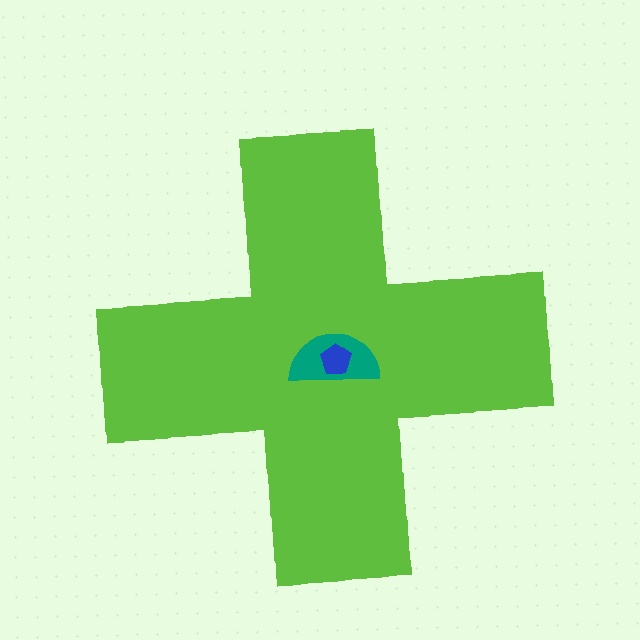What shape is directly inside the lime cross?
The teal semicircle.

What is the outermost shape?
The lime cross.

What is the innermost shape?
The blue pentagon.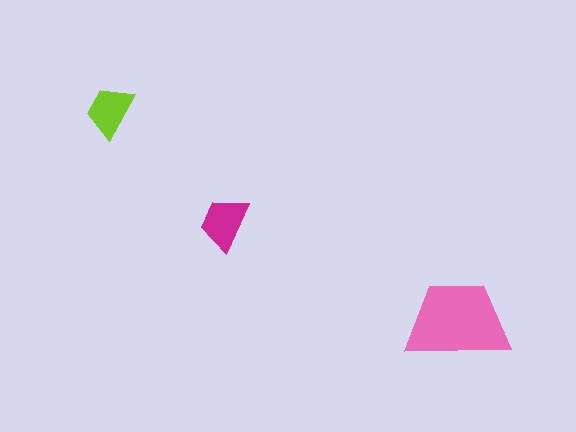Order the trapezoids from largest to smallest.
the pink one, the magenta one, the lime one.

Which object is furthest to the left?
The lime trapezoid is leftmost.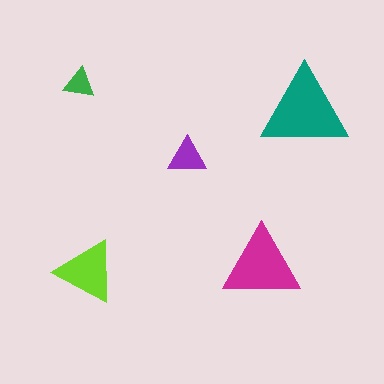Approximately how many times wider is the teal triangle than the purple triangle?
About 2.5 times wider.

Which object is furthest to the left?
The green triangle is leftmost.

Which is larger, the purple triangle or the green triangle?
The purple one.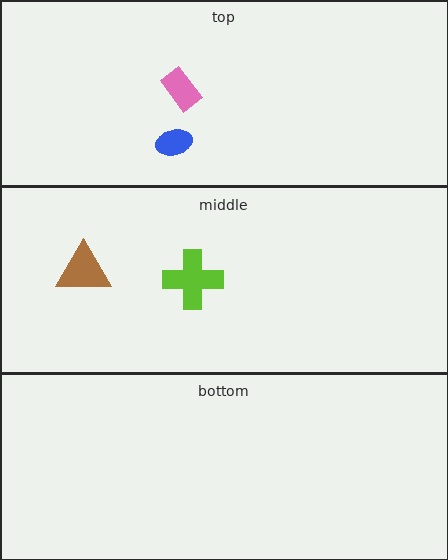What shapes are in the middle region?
The lime cross, the brown triangle.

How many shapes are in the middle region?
2.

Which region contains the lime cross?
The middle region.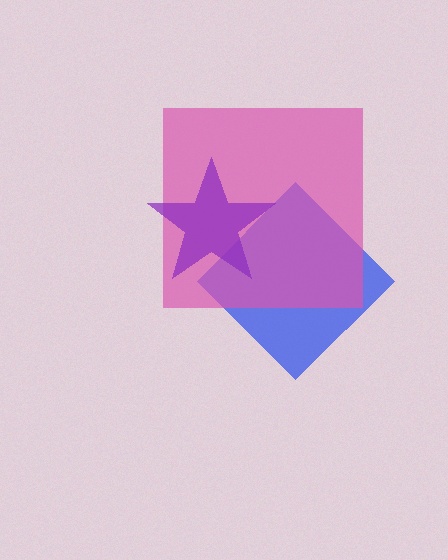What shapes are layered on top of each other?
The layered shapes are: a blue diamond, a pink square, a purple star.